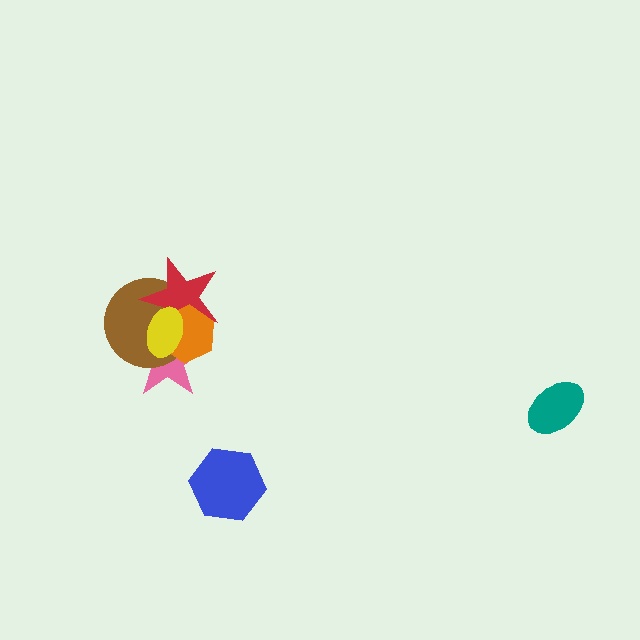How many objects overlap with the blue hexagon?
0 objects overlap with the blue hexagon.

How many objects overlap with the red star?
4 objects overlap with the red star.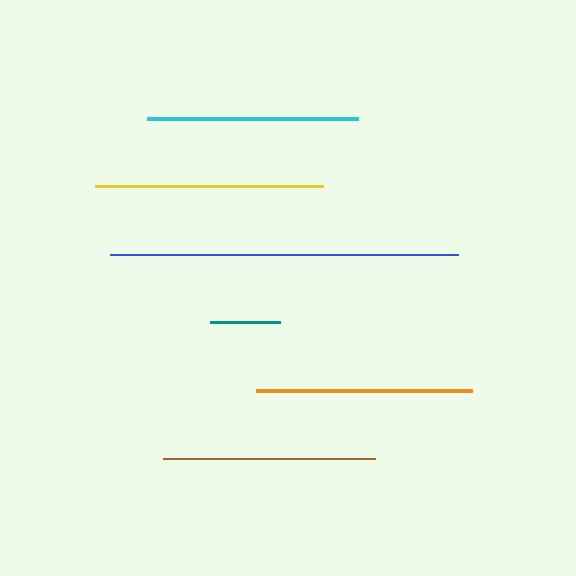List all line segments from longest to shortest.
From longest to shortest: blue, yellow, orange, brown, cyan, teal.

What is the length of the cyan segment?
The cyan segment is approximately 211 pixels long.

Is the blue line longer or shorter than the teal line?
The blue line is longer than the teal line.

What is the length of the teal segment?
The teal segment is approximately 69 pixels long.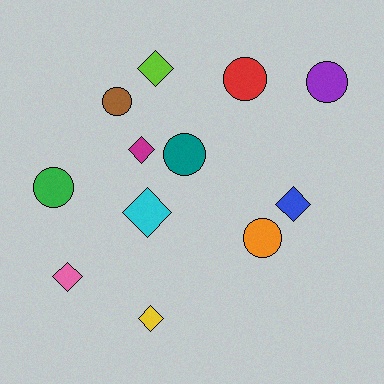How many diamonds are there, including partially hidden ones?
There are 6 diamonds.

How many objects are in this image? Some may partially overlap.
There are 12 objects.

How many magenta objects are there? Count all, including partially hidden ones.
There is 1 magenta object.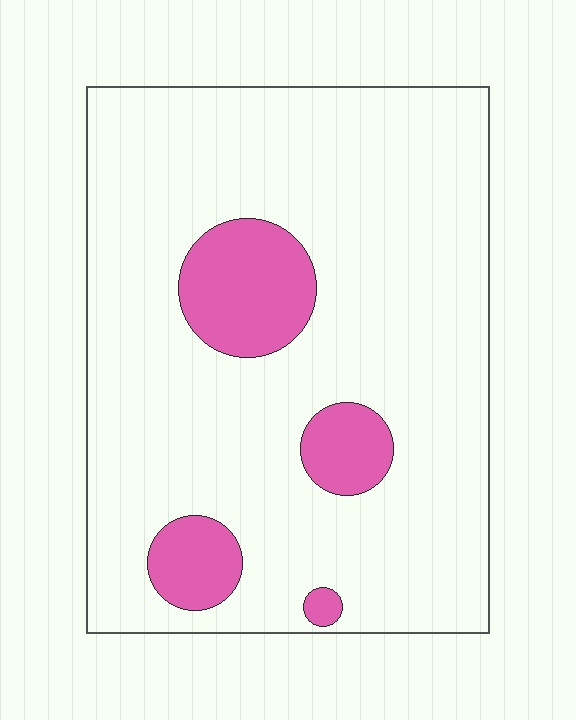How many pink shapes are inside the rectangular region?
4.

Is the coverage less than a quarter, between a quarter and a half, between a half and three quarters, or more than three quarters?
Less than a quarter.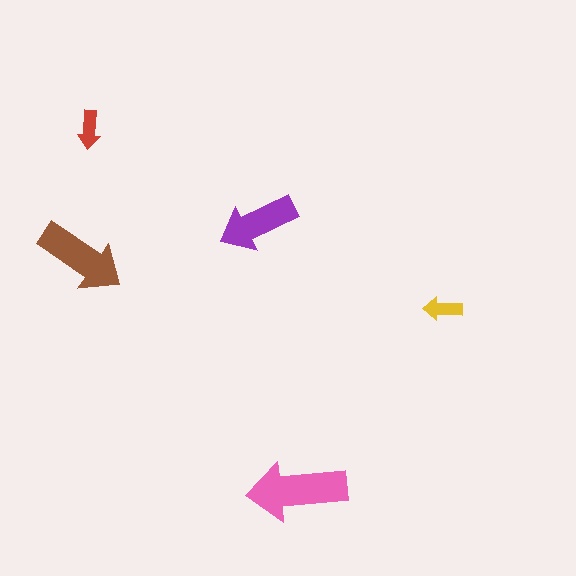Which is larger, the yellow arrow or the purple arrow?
The purple one.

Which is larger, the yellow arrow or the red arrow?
The yellow one.